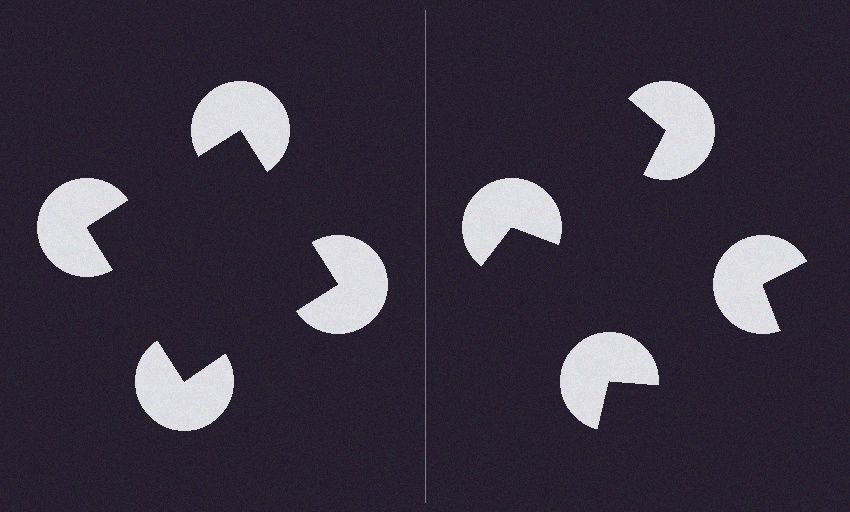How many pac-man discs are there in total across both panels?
8 — 4 on each side.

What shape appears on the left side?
An illusory square.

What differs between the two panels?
The pac-man discs are positioned identically on both sides; only the wedge orientations differ. On the left they align to a square; on the right they are misaligned.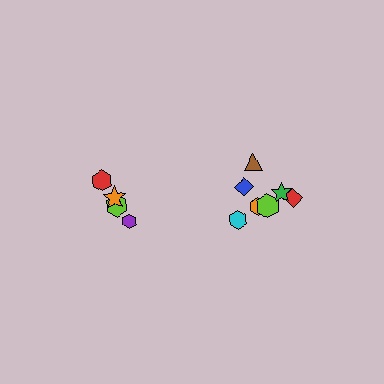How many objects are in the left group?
There are 4 objects.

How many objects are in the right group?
There are 7 objects.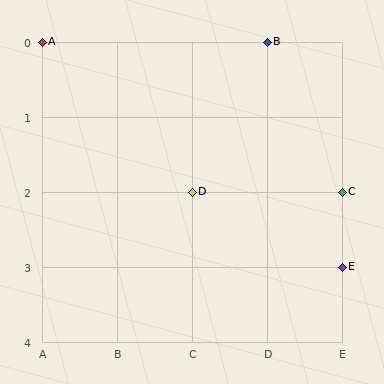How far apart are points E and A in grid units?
Points E and A are 4 columns and 3 rows apart (about 5.0 grid units diagonally).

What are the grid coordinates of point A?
Point A is at grid coordinates (A, 0).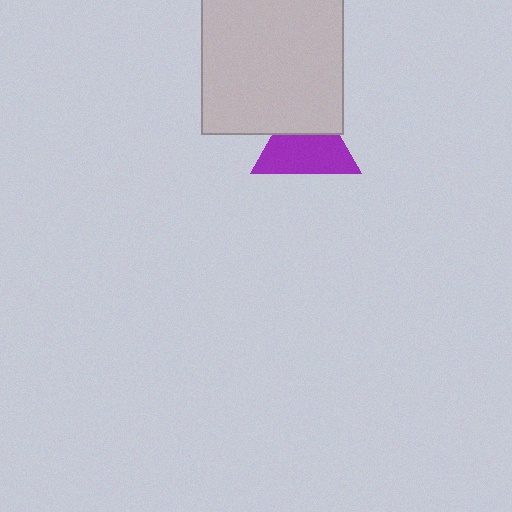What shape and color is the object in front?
The object in front is a light gray square.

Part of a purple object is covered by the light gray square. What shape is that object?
It is a triangle.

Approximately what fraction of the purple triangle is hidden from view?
Roughly 37% of the purple triangle is hidden behind the light gray square.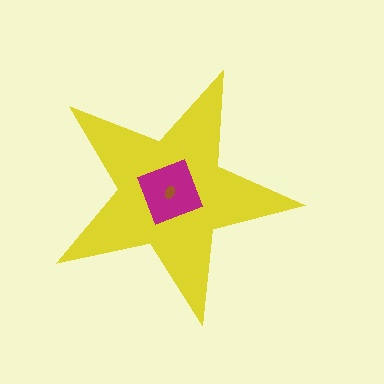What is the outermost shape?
The yellow star.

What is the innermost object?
The brown ellipse.